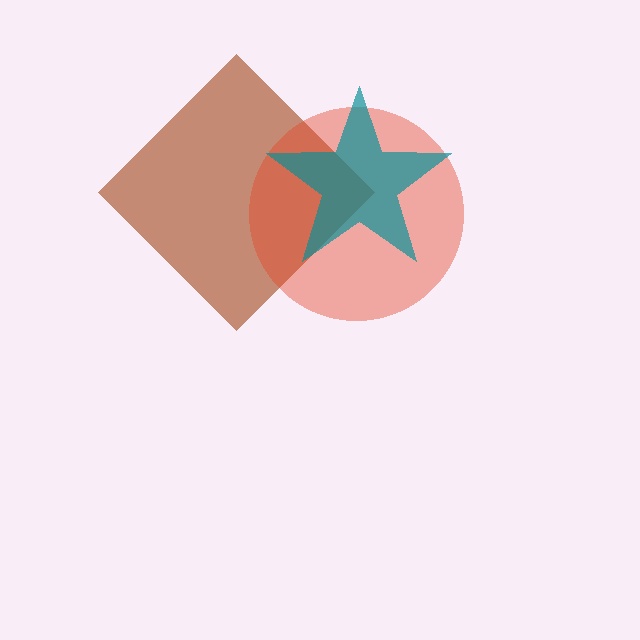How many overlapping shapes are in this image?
There are 3 overlapping shapes in the image.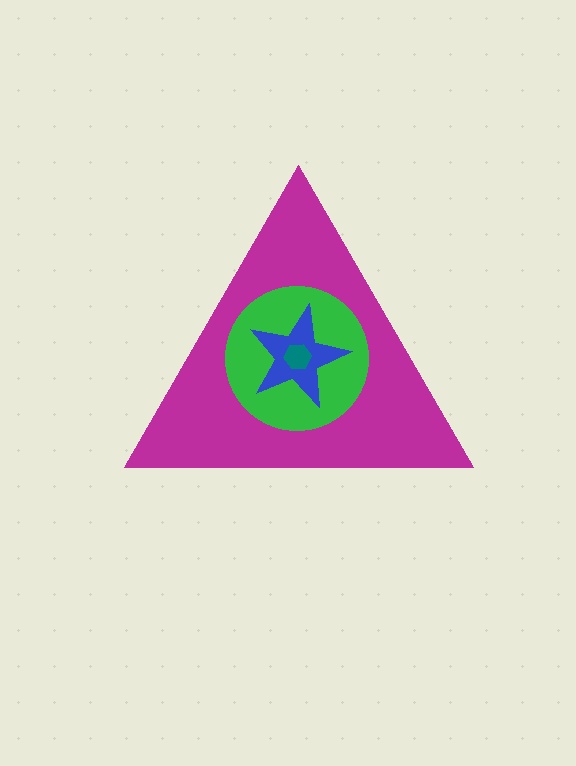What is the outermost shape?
The magenta triangle.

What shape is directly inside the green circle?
The blue star.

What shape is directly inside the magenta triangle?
The green circle.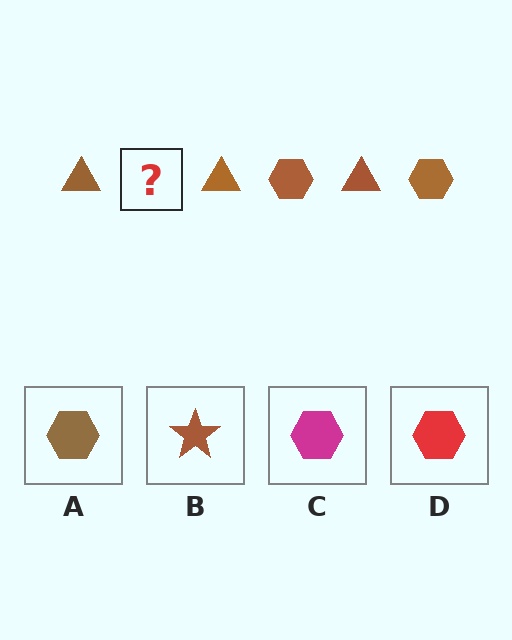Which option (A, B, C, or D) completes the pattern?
A.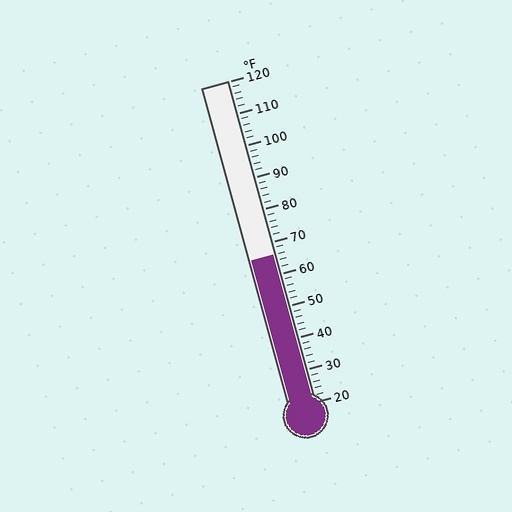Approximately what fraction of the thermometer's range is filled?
The thermometer is filled to approximately 45% of its range.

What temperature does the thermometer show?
The thermometer shows approximately 66°F.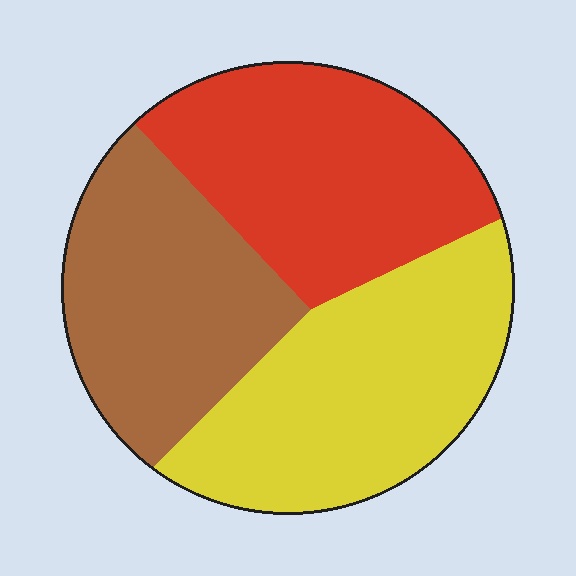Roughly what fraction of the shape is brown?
Brown covers roughly 30% of the shape.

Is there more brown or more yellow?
Yellow.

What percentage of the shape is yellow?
Yellow takes up about three eighths (3/8) of the shape.